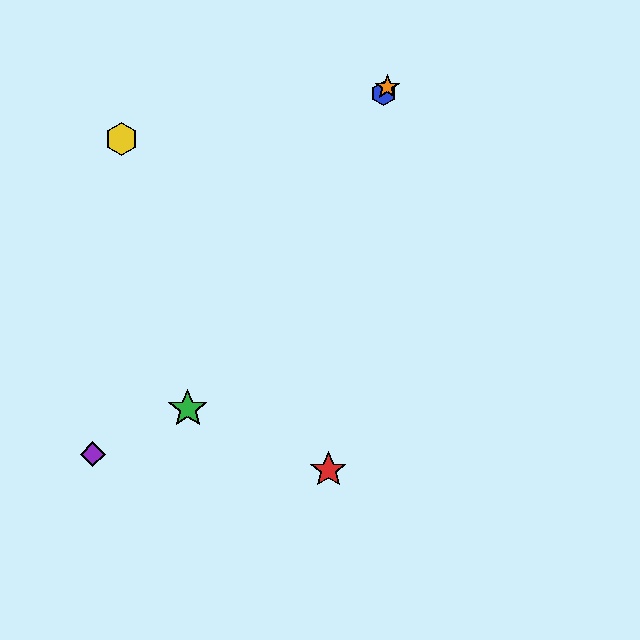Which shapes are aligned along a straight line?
The blue hexagon, the green star, the orange star are aligned along a straight line.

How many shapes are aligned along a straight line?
3 shapes (the blue hexagon, the green star, the orange star) are aligned along a straight line.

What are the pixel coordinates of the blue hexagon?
The blue hexagon is at (384, 93).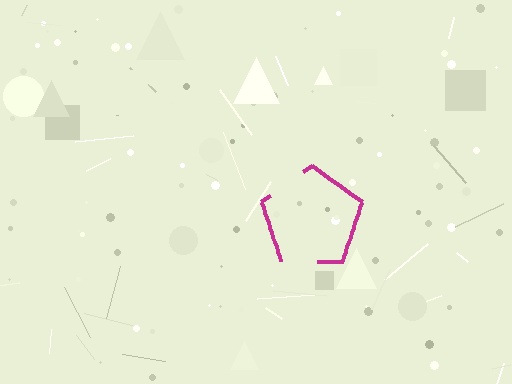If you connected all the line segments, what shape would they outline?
They would outline a pentagon.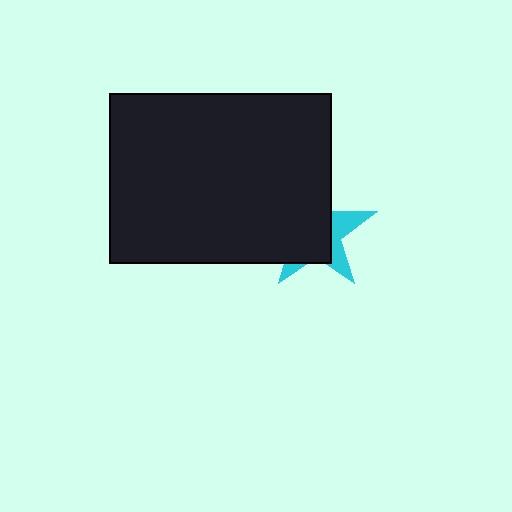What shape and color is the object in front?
The object in front is a black rectangle.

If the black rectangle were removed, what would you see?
You would see the complete cyan star.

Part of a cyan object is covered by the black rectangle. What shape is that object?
It is a star.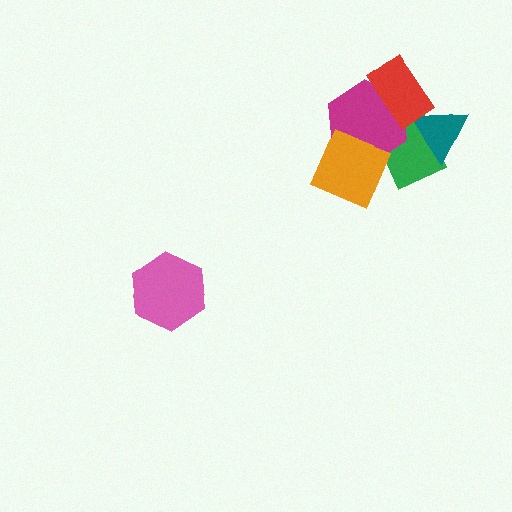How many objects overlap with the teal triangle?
2 objects overlap with the teal triangle.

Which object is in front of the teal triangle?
The red rectangle is in front of the teal triangle.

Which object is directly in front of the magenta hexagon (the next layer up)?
The orange diamond is directly in front of the magenta hexagon.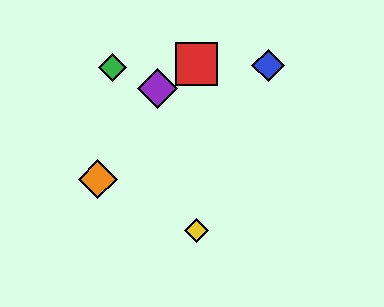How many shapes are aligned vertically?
2 shapes (the red square, the yellow diamond) are aligned vertically.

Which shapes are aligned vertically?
The red square, the yellow diamond are aligned vertically.